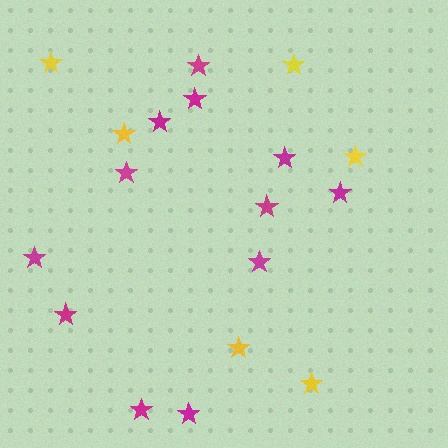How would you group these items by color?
There are 2 groups: one group of yellow stars (6) and one group of magenta stars (12).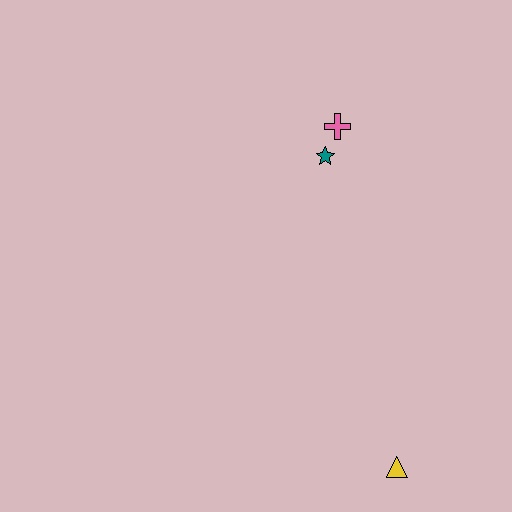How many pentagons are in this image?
There are no pentagons.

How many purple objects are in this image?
There are no purple objects.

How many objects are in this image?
There are 3 objects.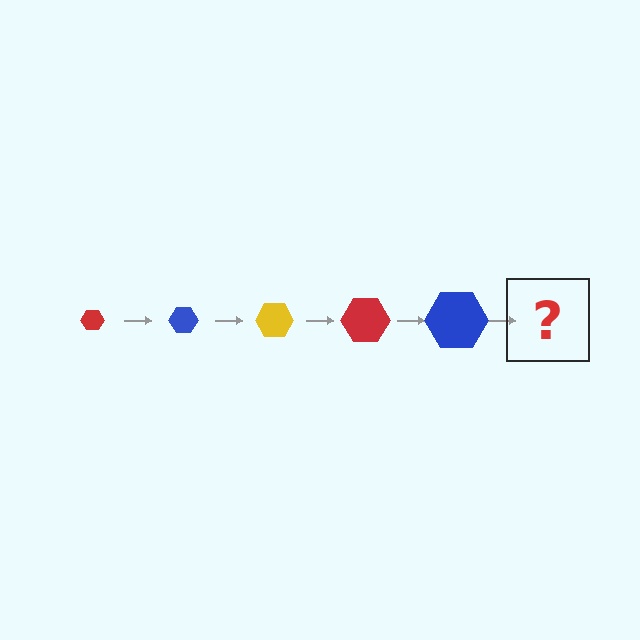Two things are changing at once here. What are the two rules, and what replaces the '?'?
The two rules are that the hexagon grows larger each step and the color cycles through red, blue, and yellow. The '?' should be a yellow hexagon, larger than the previous one.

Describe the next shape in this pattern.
It should be a yellow hexagon, larger than the previous one.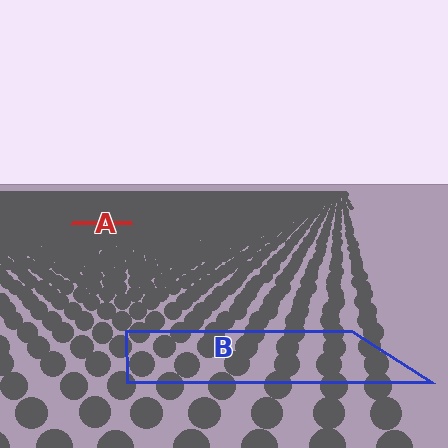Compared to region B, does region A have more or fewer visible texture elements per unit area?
Region A has more texture elements per unit area — they are packed more densely because it is farther away.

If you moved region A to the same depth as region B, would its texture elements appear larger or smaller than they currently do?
They would appear larger. At a closer depth, the same texture elements are projected at a bigger on-screen size.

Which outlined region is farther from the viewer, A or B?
Region A is farther from the viewer — the texture elements inside it appear smaller and more densely packed.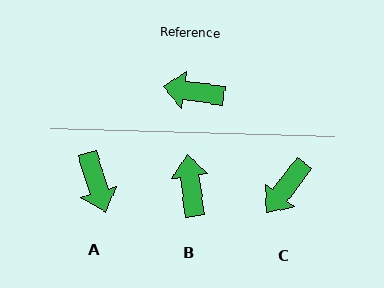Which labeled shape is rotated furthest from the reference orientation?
A, about 115 degrees away.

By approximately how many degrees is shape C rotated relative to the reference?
Approximately 61 degrees counter-clockwise.